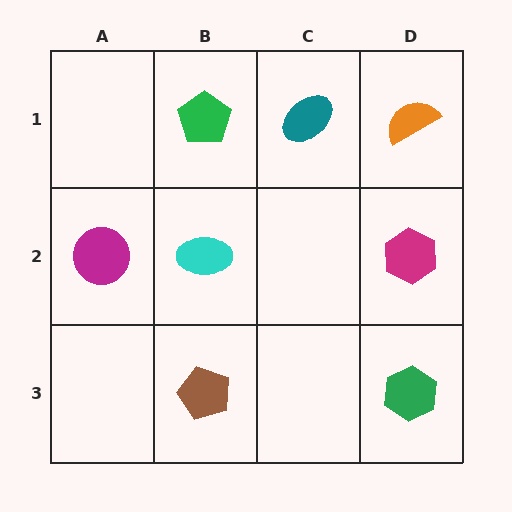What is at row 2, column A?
A magenta circle.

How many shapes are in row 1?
3 shapes.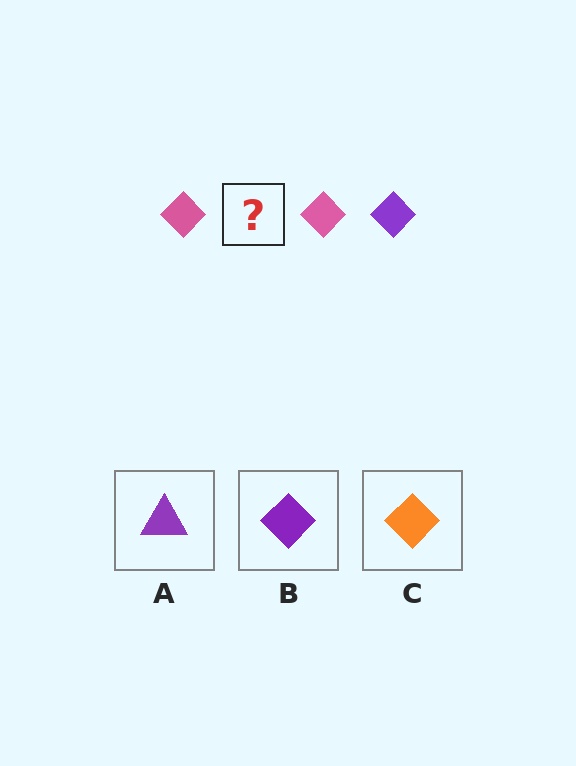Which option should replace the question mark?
Option B.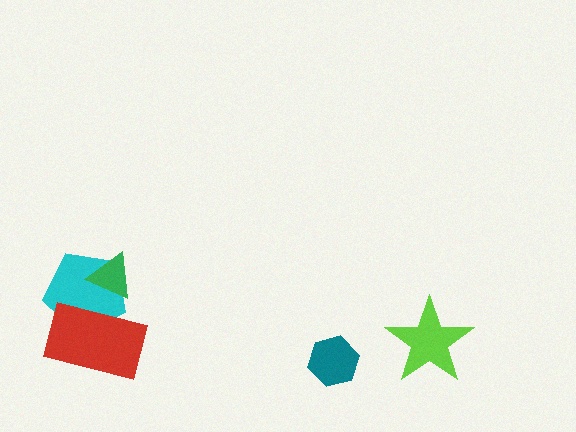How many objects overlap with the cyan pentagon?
2 objects overlap with the cyan pentagon.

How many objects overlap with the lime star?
0 objects overlap with the lime star.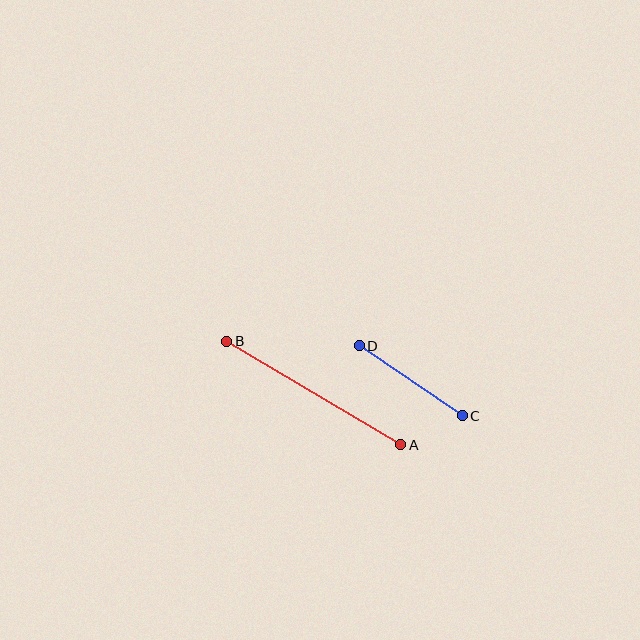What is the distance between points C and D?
The distance is approximately 124 pixels.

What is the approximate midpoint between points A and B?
The midpoint is at approximately (314, 393) pixels.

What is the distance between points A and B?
The distance is approximately 202 pixels.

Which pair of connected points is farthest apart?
Points A and B are farthest apart.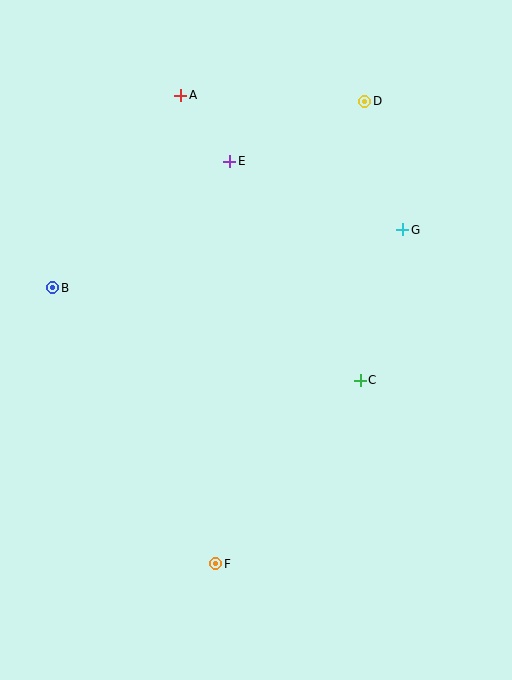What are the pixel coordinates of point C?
Point C is at (360, 380).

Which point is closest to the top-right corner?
Point D is closest to the top-right corner.